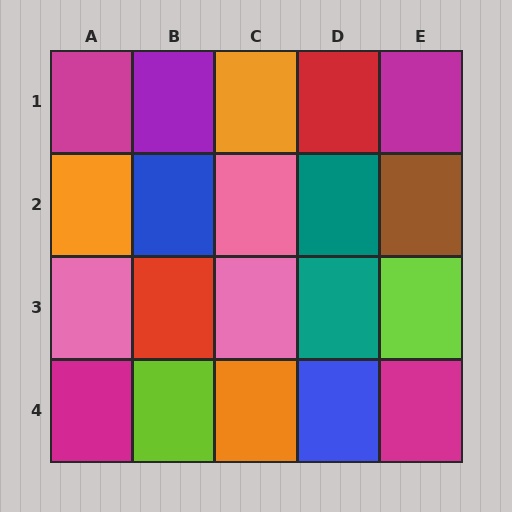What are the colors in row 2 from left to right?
Orange, blue, pink, teal, brown.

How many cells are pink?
3 cells are pink.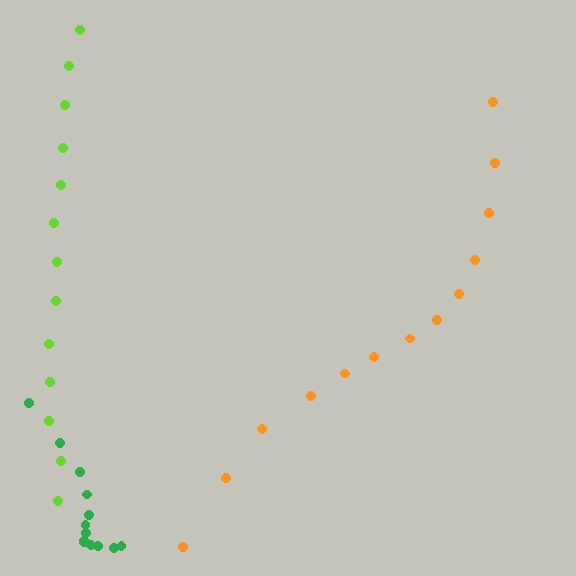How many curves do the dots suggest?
There are 3 distinct paths.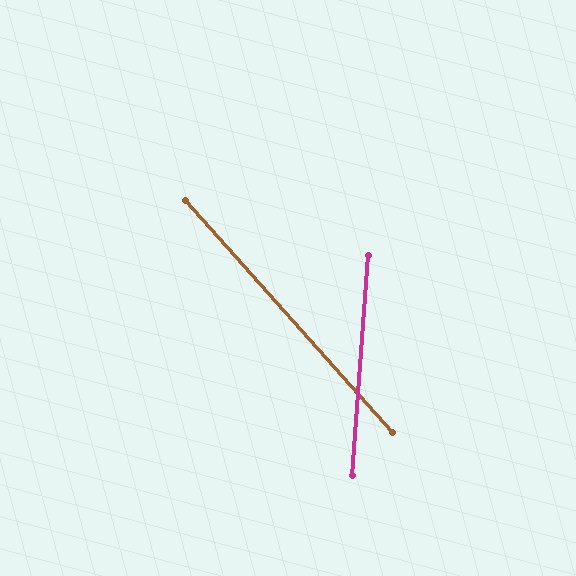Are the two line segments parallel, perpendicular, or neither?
Neither parallel nor perpendicular — they differ by about 46°.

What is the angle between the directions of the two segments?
Approximately 46 degrees.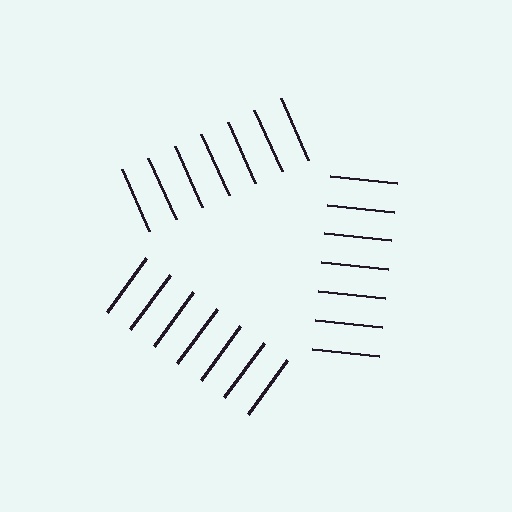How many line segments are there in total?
21 — 7 along each of the 3 edges.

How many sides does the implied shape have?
3 sides — the line-ends trace a triangle.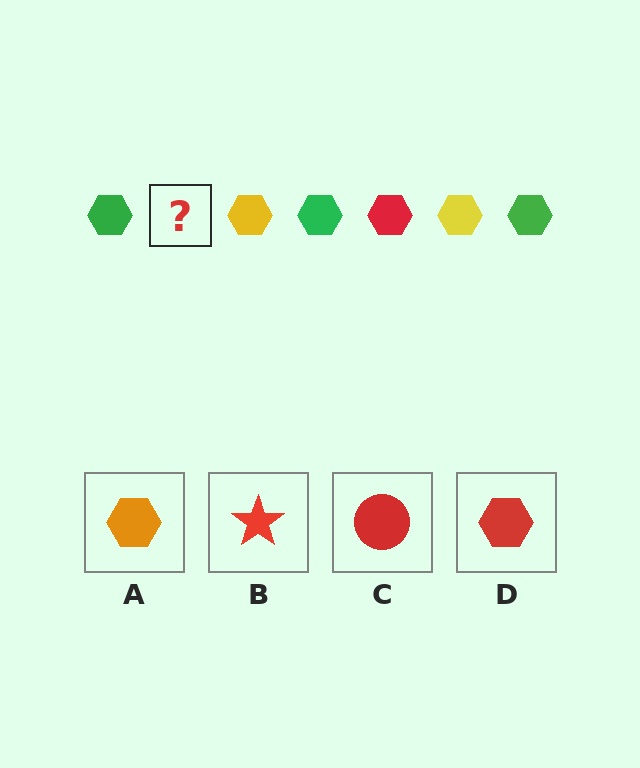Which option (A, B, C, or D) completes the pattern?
D.